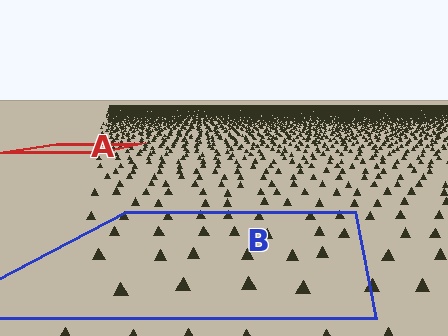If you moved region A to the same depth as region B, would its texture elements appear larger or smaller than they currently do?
They would appear larger. At a closer depth, the same texture elements are projected at a bigger on-screen size.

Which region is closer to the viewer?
Region B is closer. The texture elements there are larger and more spread out.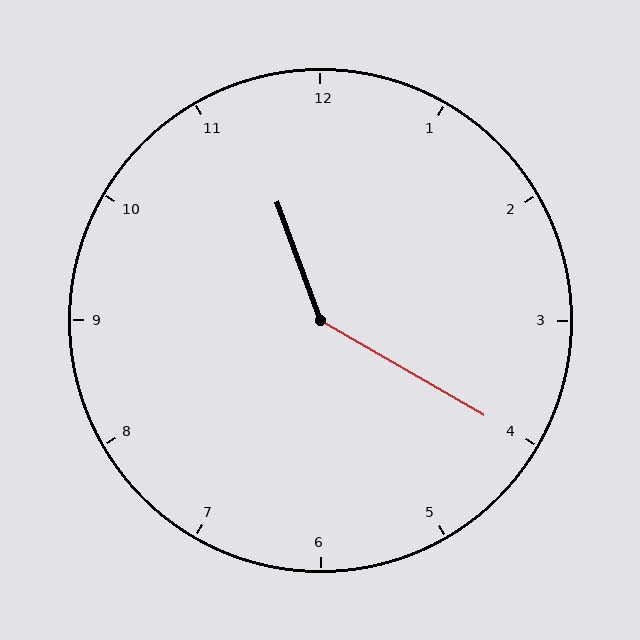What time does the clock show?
11:20.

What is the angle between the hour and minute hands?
Approximately 140 degrees.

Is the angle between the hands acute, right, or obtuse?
It is obtuse.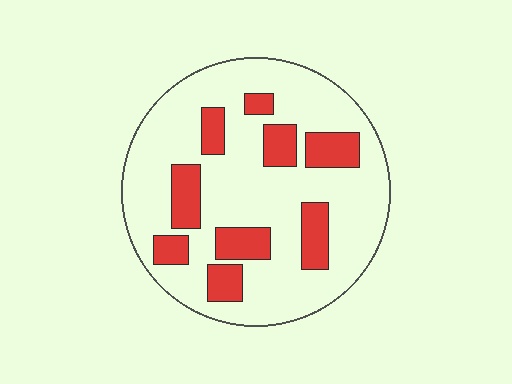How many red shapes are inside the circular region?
9.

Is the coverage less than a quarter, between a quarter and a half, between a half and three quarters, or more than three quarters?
Less than a quarter.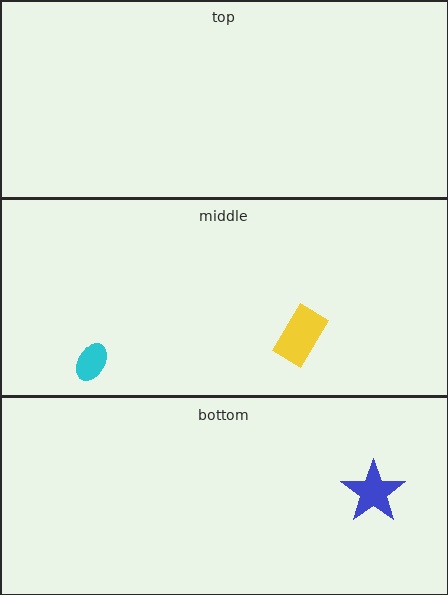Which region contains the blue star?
The bottom region.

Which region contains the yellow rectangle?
The middle region.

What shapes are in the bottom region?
The blue star.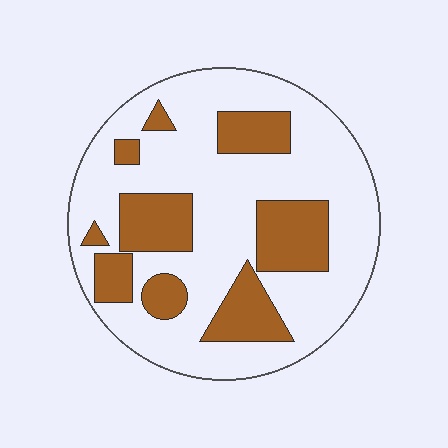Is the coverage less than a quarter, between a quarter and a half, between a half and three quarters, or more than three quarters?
Between a quarter and a half.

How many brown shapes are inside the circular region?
9.